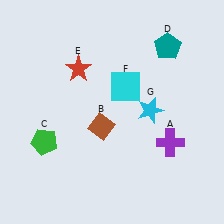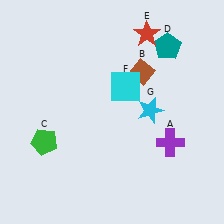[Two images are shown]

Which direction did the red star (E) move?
The red star (E) moved right.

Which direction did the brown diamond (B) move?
The brown diamond (B) moved up.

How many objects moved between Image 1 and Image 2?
2 objects moved between the two images.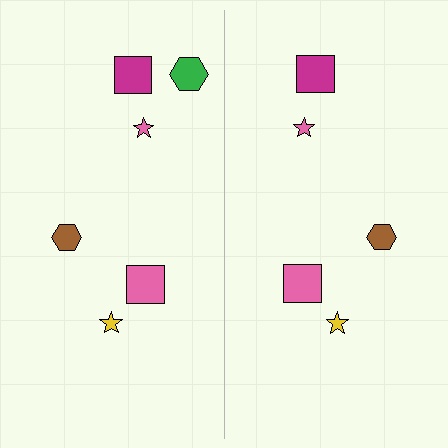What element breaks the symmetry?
A green hexagon is missing from the right side.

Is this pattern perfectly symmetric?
No, the pattern is not perfectly symmetric. A green hexagon is missing from the right side.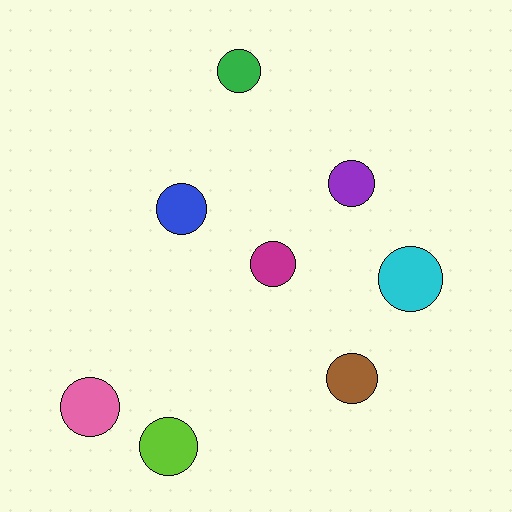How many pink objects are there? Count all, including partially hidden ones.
There is 1 pink object.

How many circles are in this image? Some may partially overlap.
There are 8 circles.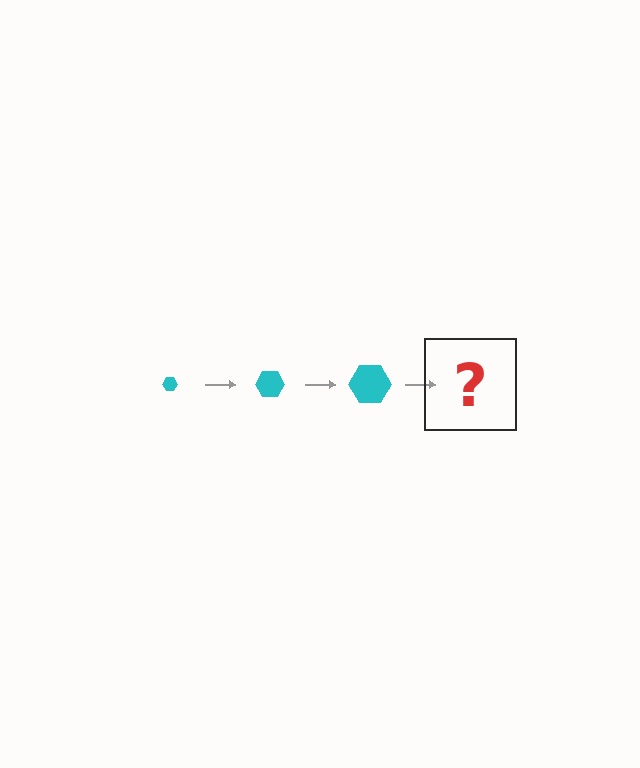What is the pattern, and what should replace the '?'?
The pattern is that the hexagon gets progressively larger each step. The '?' should be a cyan hexagon, larger than the previous one.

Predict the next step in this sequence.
The next step is a cyan hexagon, larger than the previous one.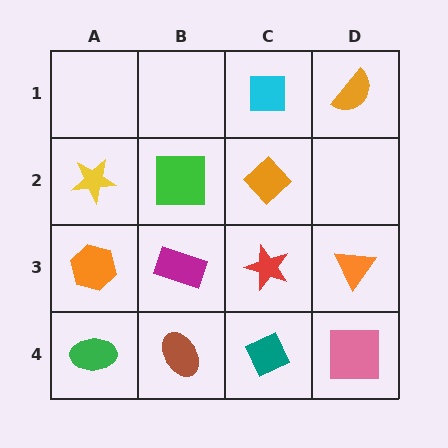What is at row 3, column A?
An orange hexagon.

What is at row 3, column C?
A red star.